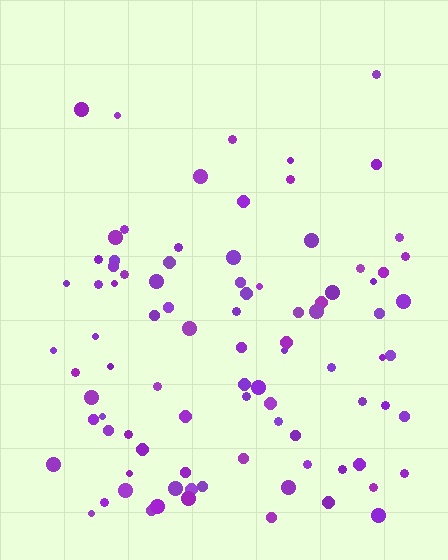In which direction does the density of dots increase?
From top to bottom, with the bottom side densest.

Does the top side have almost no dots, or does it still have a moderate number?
Still a moderate number, just noticeably fewer than the bottom.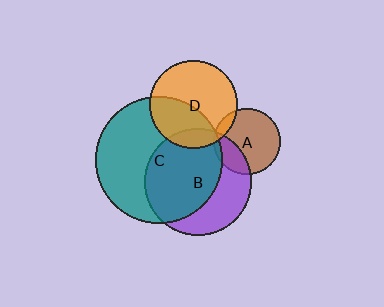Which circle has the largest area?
Circle C (teal).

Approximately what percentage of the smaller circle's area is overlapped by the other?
Approximately 5%.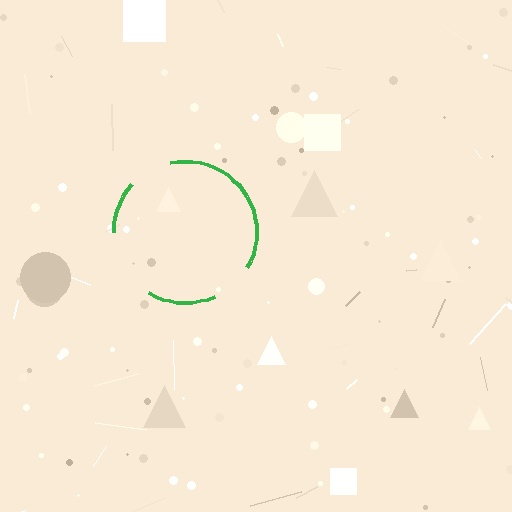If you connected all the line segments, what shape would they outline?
They would outline a circle.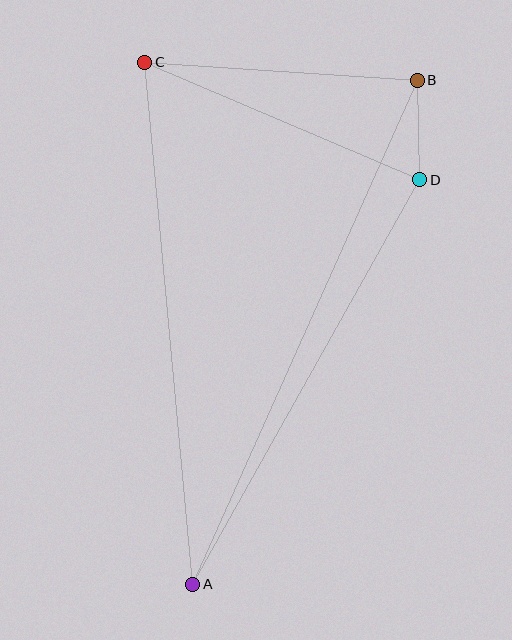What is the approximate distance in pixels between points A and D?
The distance between A and D is approximately 464 pixels.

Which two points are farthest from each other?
Points A and B are farthest from each other.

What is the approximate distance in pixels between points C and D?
The distance between C and D is approximately 299 pixels.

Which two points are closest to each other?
Points B and D are closest to each other.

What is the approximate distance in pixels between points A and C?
The distance between A and C is approximately 524 pixels.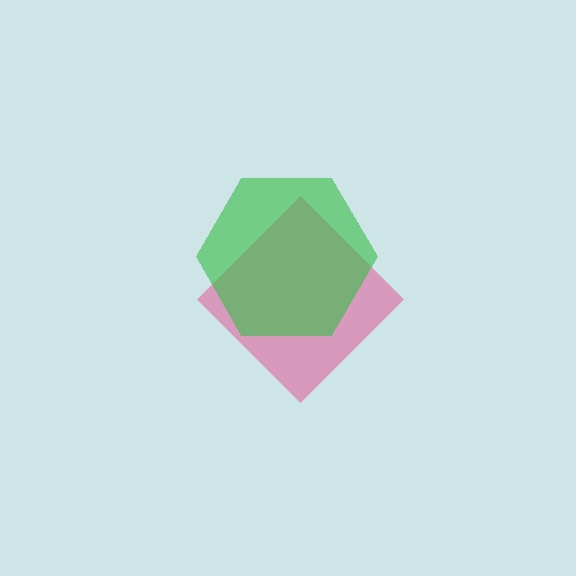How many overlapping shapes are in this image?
There are 2 overlapping shapes in the image.